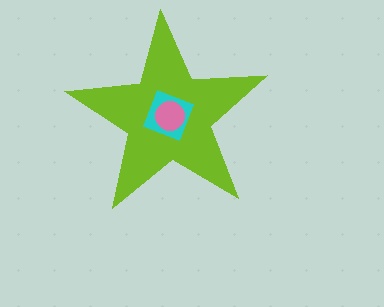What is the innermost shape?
The pink circle.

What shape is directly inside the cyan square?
The pink circle.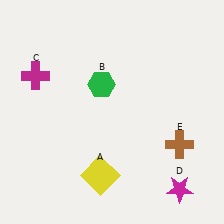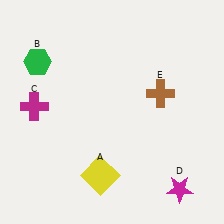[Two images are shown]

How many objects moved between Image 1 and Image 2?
3 objects moved between the two images.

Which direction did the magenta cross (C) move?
The magenta cross (C) moved down.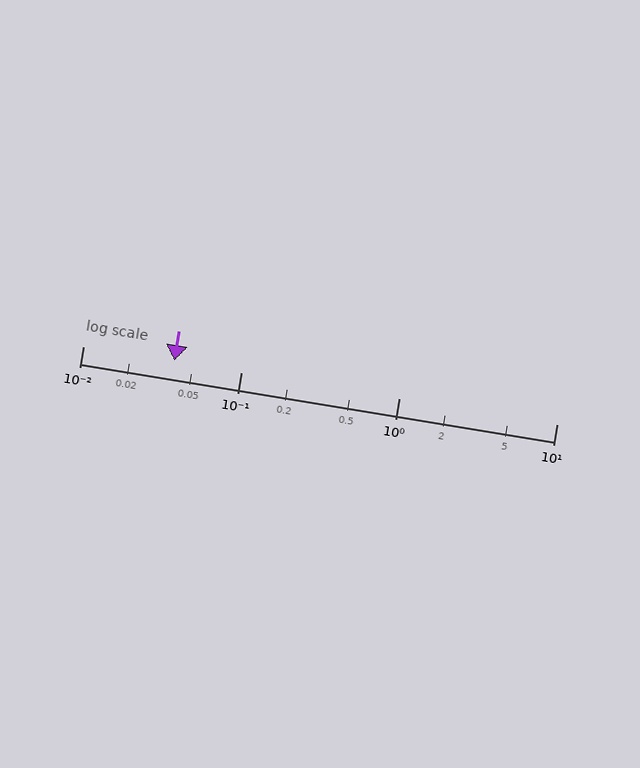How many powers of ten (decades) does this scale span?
The scale spans 3 decades, from 0.01 to 10.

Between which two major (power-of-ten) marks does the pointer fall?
The pointer is between 0.01 and 0.1.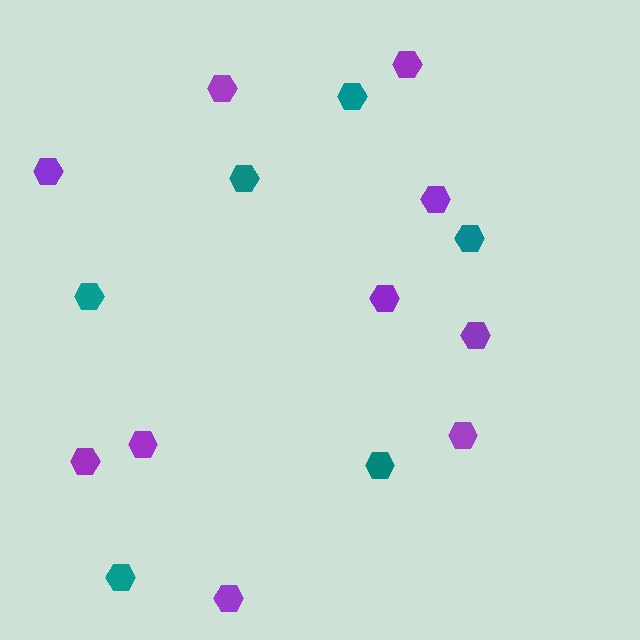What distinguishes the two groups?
There are 2 groups: one group of purple hexagons (10) and one group of teal hexagons (6).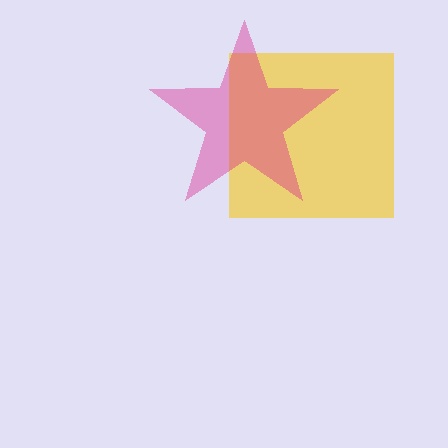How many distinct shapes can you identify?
There are 2 distinct shapes: a yellow square, a magenta star.